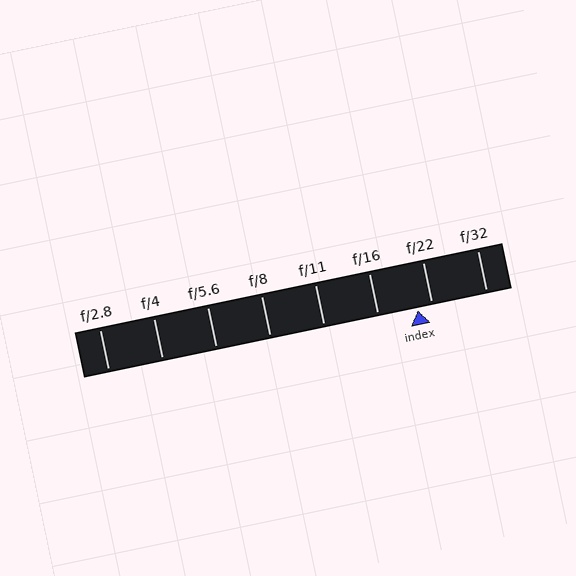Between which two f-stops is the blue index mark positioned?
The index mark is between f/16 and f/22.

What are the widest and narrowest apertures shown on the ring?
The widest aperture shown is f/2.8 and the narrowest is f/32.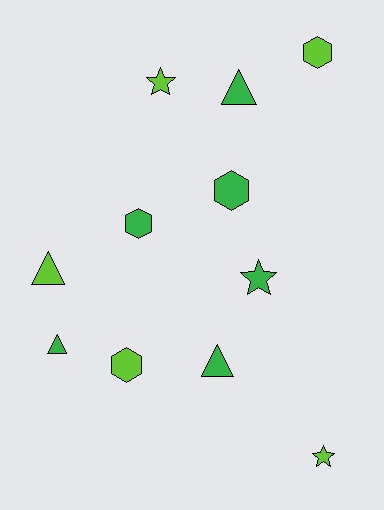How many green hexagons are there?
There are 2 green hexagons.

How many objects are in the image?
There are 11 objects.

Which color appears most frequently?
Green, with 6 objects.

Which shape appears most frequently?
Triangle, with 4 objects.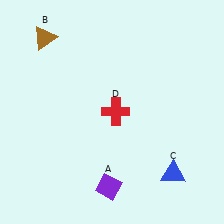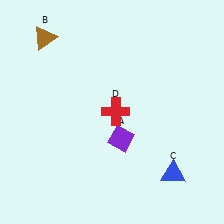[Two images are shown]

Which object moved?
The purple diamond (A) moved up.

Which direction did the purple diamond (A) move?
The purple diamond (A) moved up.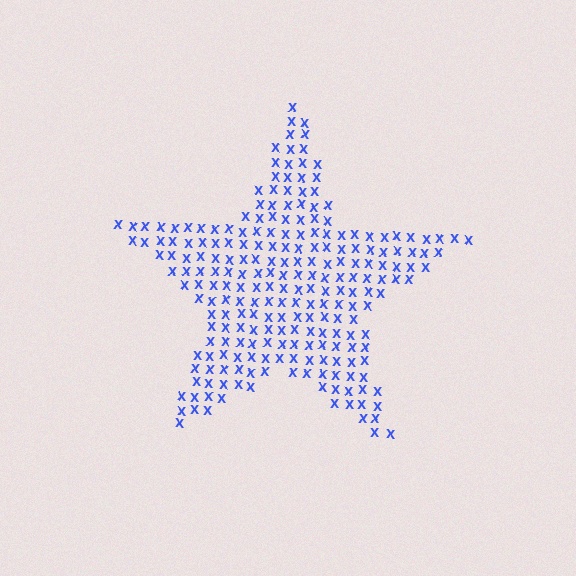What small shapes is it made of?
It is made of small letter X's.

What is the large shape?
The large shape is a star.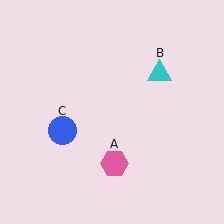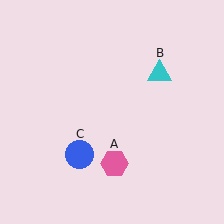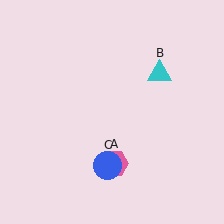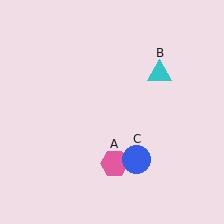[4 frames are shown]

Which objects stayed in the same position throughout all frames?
Pink hexagon (object A) and cyan triangle (object B) remained stationary.